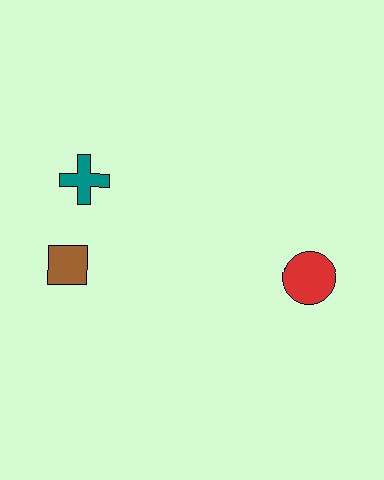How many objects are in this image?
There are 3 objects.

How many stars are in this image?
There are no stars.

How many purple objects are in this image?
There are no purple objects.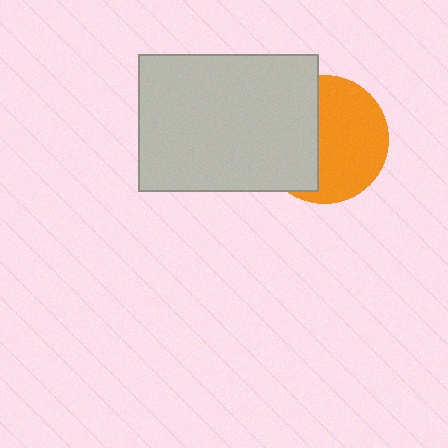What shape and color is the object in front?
The object in front is a light gray rectangle.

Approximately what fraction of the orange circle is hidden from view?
Roughly 43% of the orange circle is hidden behind the light gray rectangle.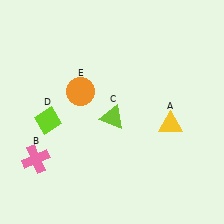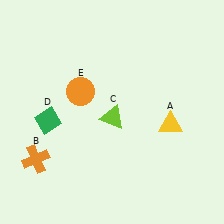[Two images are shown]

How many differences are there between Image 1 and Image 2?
There are 2 differences between the two images.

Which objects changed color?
B changed from pink to orange. D changed from lime to green.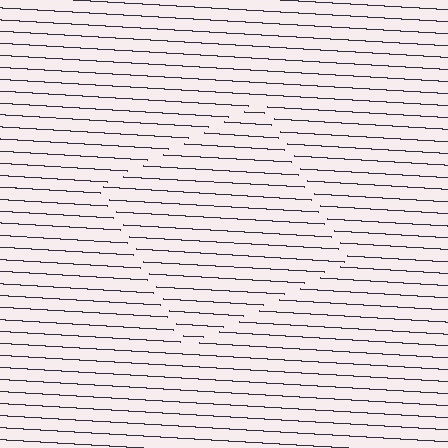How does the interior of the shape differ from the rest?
The interior of the shape contains the same grating, shifted by half a period — the contour is defined by the phase discontinuity where line-ends from the inner and outer gratings abut.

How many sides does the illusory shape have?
4 sides — the line-ends trace a square.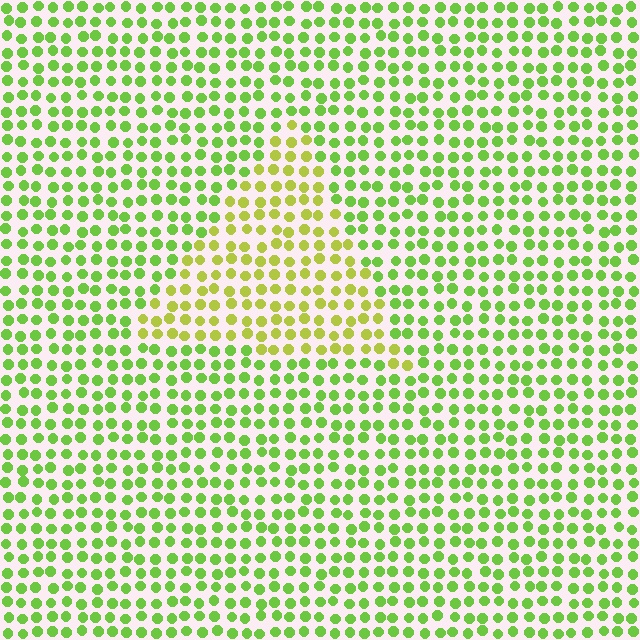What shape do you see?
I see a triangle.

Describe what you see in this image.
The image is filled with small lime elements in a uniform arrangement. A triangle-shaped region is visible where the elements are tinted to a slightly different hue, forming a subtle color boundary.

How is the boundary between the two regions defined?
The boundary is defined purely by a slight shift in hue (about 30 degrees). Spacing, size, and orientation are identical on both sides.